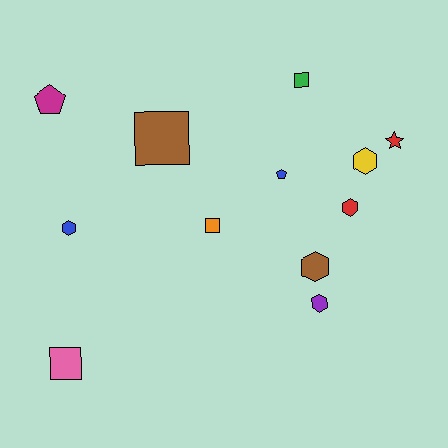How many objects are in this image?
There are 12 objects.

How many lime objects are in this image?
There are no lime objects.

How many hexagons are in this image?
There are 5 hexagons.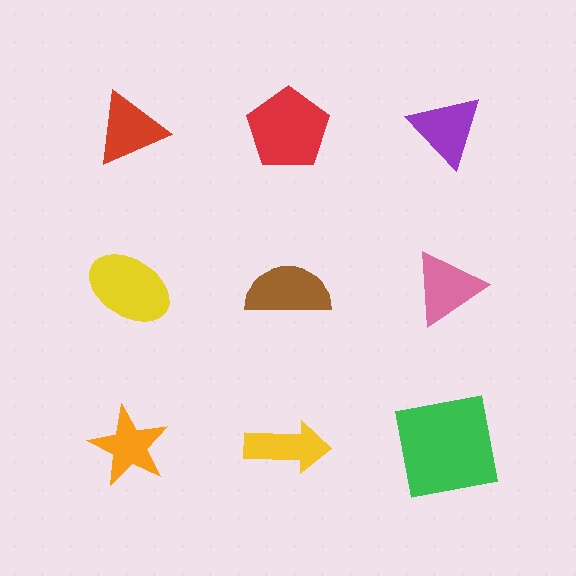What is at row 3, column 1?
An orange star.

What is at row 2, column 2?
A brown semicircle.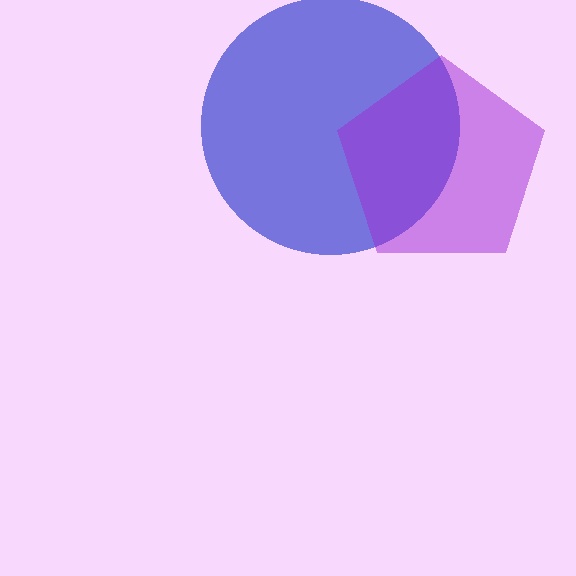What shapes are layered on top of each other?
The layered shapes are: a blue circle, a purple pentagon.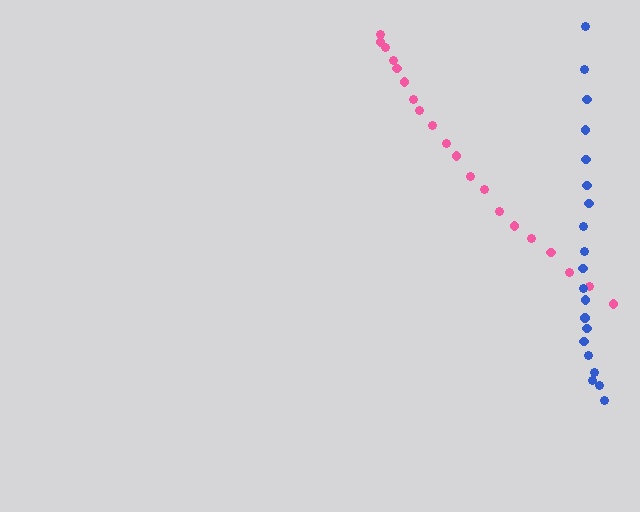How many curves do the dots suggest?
There are 2 distinct paths.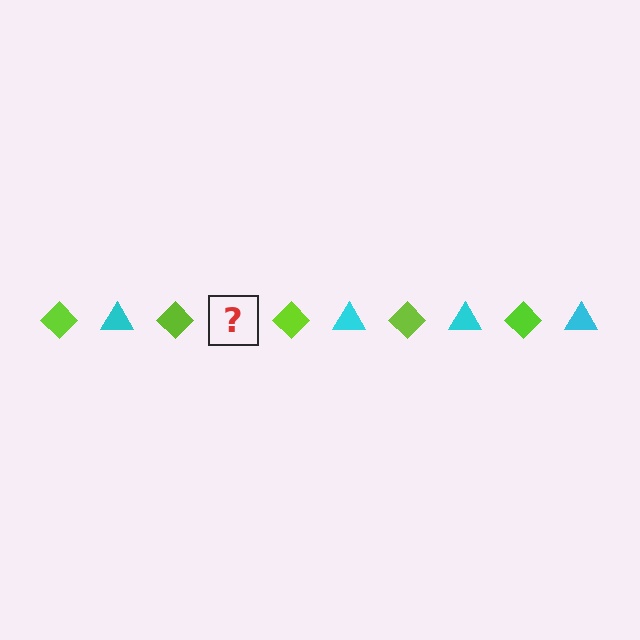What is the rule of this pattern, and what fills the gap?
The rule is that the pattern alternates between lime diamond and cyan triangle. The gap should be filled with a cyan triangle.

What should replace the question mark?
The question mark should be replaced with a cyan triangle.